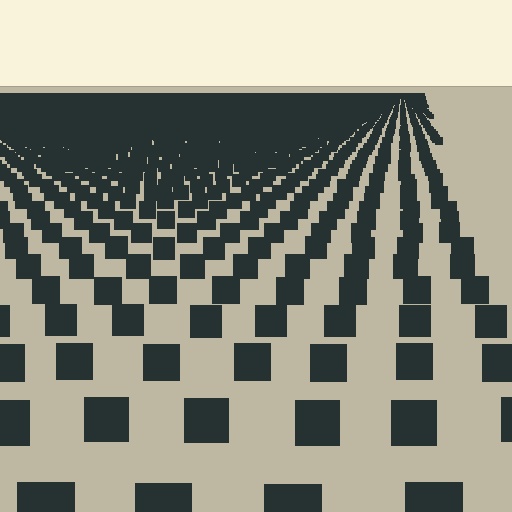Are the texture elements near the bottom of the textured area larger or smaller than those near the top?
Larger. Near the bottom, elements are closer to the viewer and appear at a bigger on-screen size.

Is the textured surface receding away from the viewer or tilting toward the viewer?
The surface is receding away from the viewer. Texture elements get smaller and denser toward the top.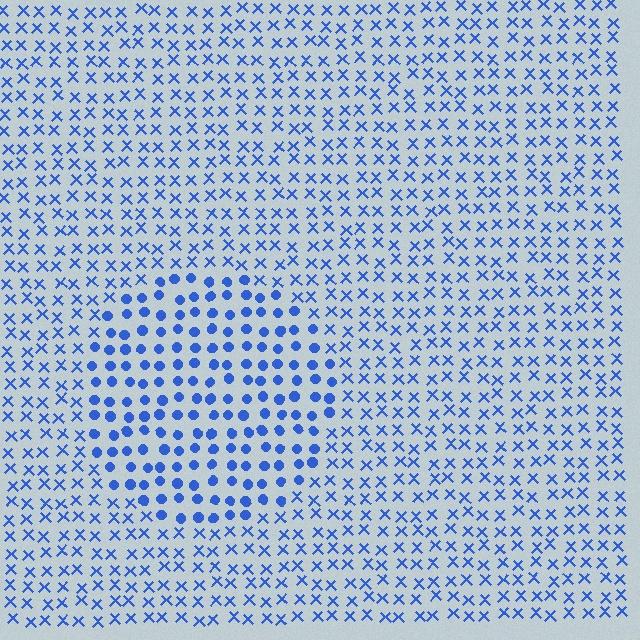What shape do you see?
I see a circle.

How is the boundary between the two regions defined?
The boundary is defined by a change in element shape: circles inside vs. X marks outside. All elements share the same color and spacing.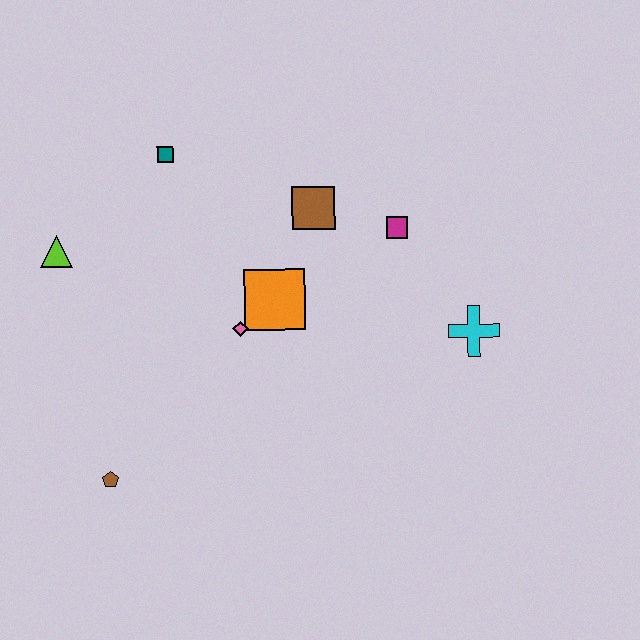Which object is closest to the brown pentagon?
The pink diamond is closest to the brown pentagon.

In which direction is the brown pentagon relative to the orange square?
The brown pentagon is below the orange square.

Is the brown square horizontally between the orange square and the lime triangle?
No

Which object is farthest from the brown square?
The brown pentagon is farthest from the brown square.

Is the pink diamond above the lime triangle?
No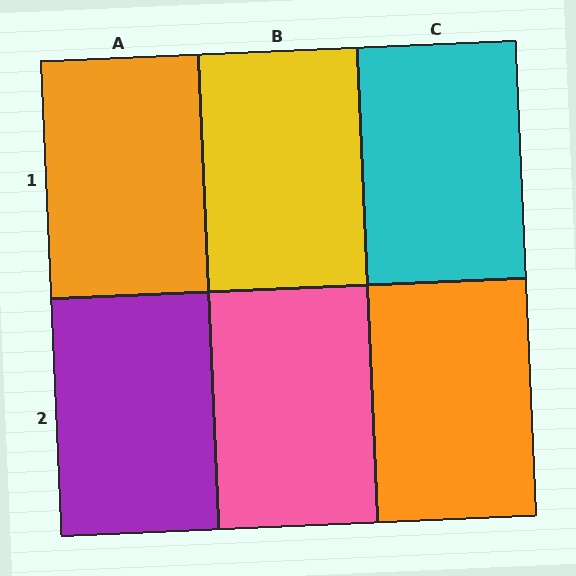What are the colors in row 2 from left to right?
Purple, pink, orange.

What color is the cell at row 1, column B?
Yellow.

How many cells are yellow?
1 cell is yellow.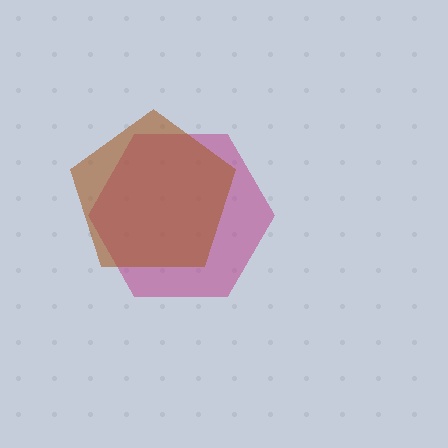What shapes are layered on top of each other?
The layered shapes are: a magenta hexagon, a brown pentagon.